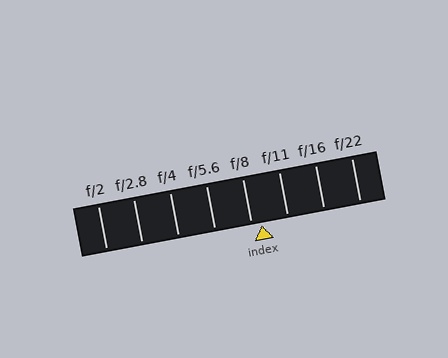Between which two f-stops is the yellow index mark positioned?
The index mark is between f/8 and f/11.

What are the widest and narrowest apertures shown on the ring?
The widest aperture shown is f/2 and the narrowest is f/22.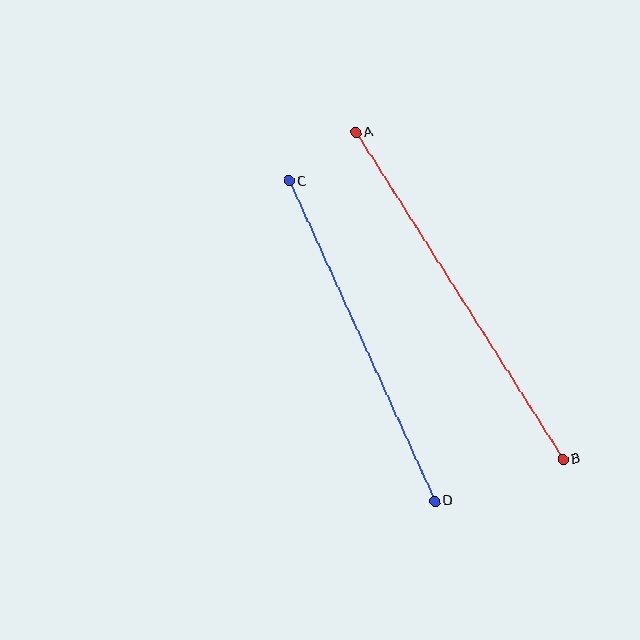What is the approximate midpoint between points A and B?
The midpoint is at approximately (459, 296) pixels.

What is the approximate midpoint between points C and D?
The midpoint is at approximately (362, 341) pixels.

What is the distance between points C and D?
The distance is approximately 352 pixels.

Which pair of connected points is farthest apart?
Points A and B are farthest apart.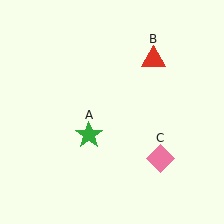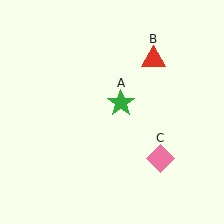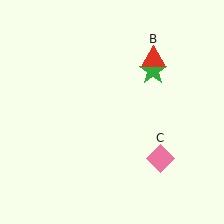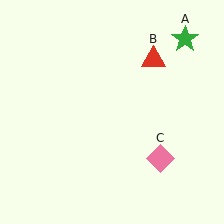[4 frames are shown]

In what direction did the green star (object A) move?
The green star (object A) moved up and to the right.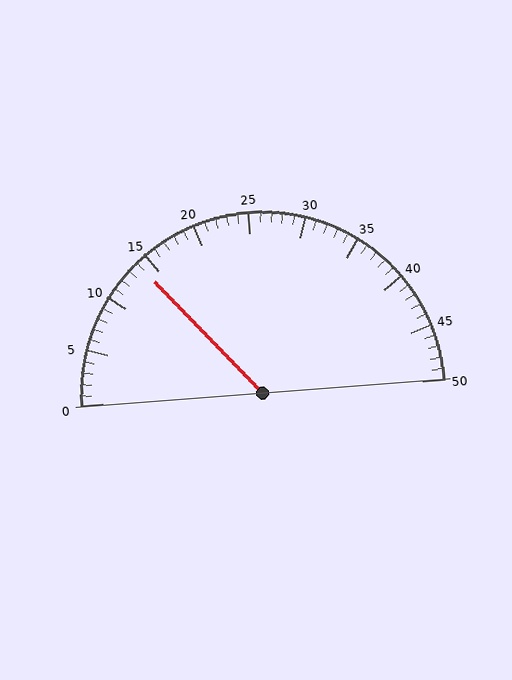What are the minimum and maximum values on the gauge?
The gauge ranges from 0 to 50.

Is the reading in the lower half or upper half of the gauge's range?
The reading is in the lower half of the range (0 to 50).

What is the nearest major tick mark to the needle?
The nearest major tick mark is 15.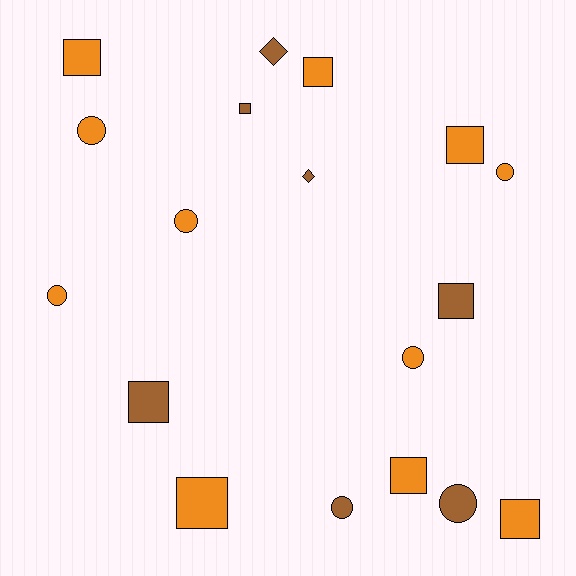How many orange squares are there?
There are 6 orange squares.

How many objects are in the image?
There are 18 objects.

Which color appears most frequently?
Orange, with 11 objects.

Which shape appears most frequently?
Square, with 9 objects.